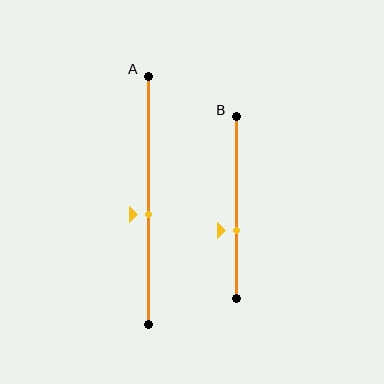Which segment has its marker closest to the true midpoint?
Segment A has its marker closest to the true midpoint.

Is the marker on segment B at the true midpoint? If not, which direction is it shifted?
No, the marker on segment B is shifted downward by about 13% of the segment length.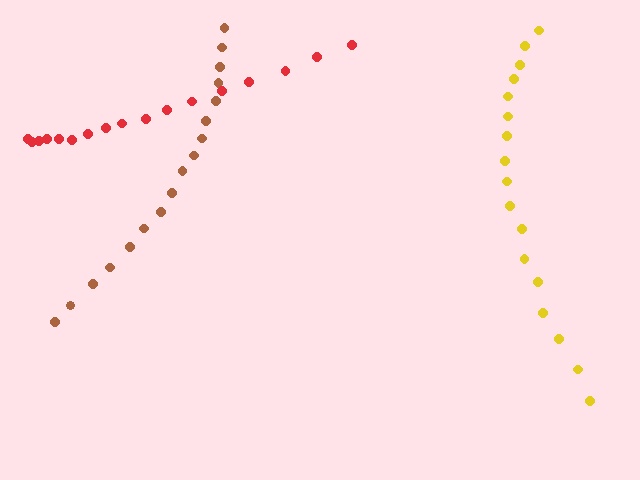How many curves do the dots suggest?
There are 3 distinct paths.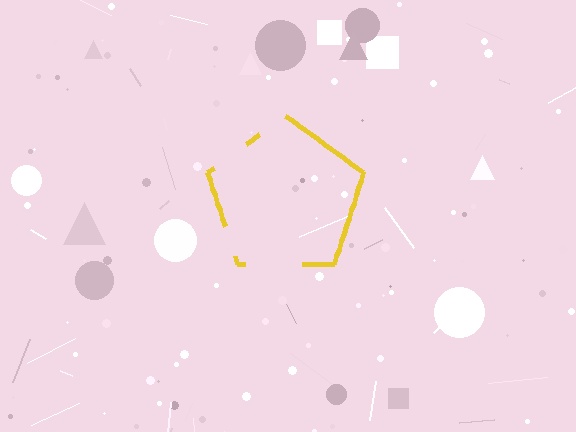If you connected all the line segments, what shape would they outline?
They would outline a pentagon.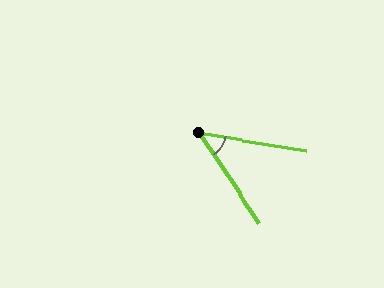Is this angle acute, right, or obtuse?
It is acute.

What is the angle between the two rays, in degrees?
Approximately 47 degrees.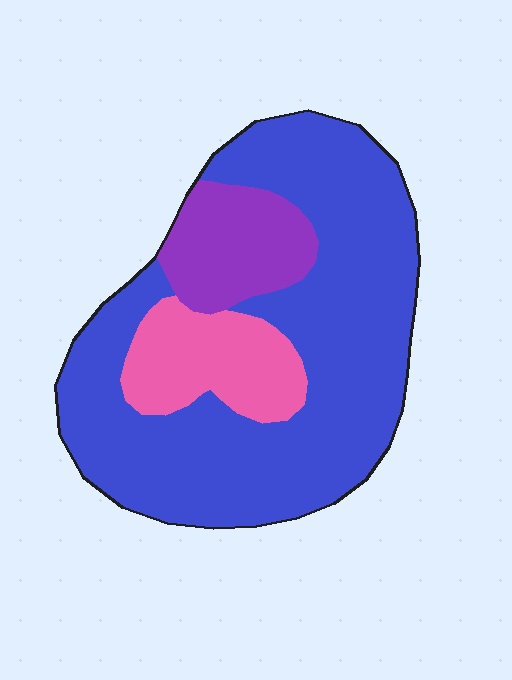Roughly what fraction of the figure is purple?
Purple covers about 15% of the figure.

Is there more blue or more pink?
Blue.